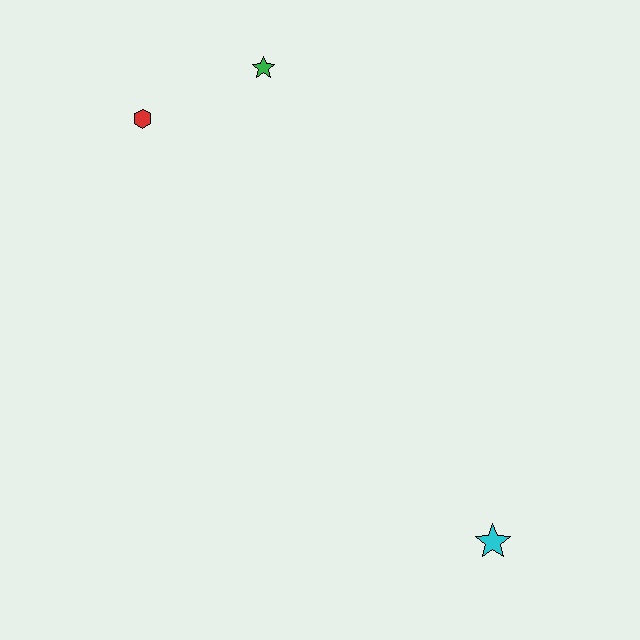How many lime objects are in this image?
There are no lime objects.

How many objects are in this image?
There are 3 objects.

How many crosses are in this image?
There are no crosses.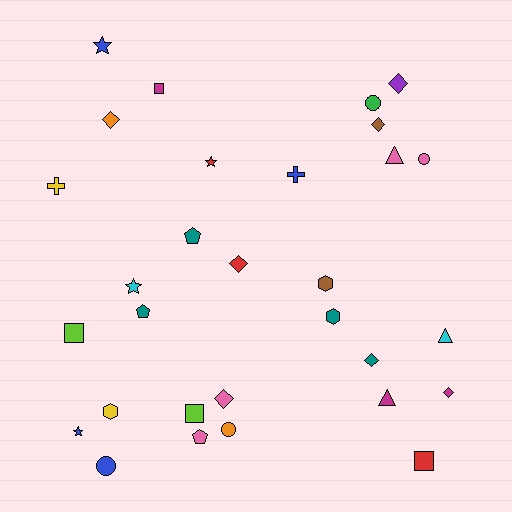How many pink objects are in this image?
There are 4 pink objects.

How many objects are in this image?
There are 30 objects.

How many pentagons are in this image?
There are 3 pentagons.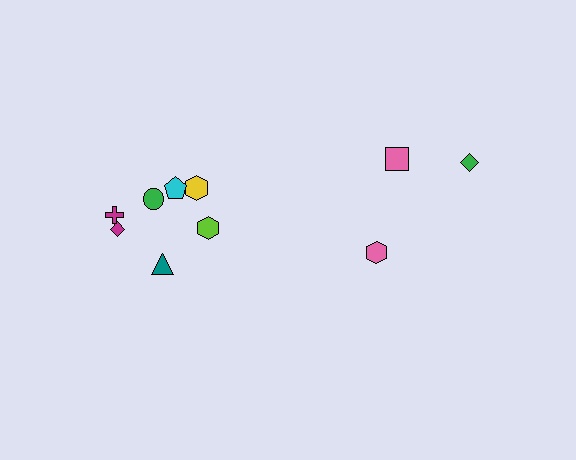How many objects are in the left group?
There are 7 objects.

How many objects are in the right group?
There are 3 objects.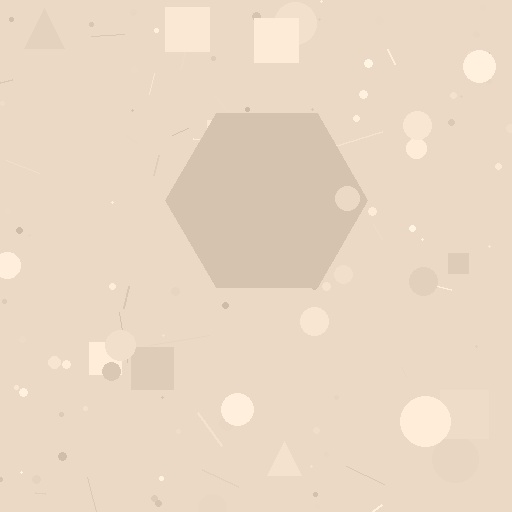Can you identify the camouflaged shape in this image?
The camouflaged shape is a hexagon.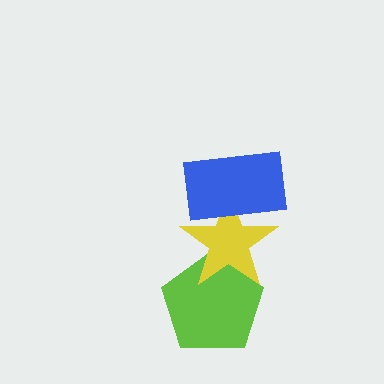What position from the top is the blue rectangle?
The blue rectangle is 1st from the top.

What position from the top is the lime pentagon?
The lime pentagon is 3rd from the top.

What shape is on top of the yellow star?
The blue rectangle is on top of the yellow star.